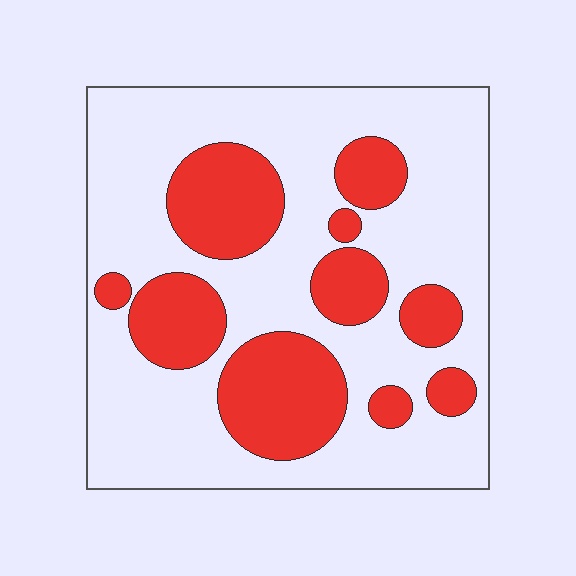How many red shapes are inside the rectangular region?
10.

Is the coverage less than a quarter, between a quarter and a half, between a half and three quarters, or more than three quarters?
Between a quarter and a half.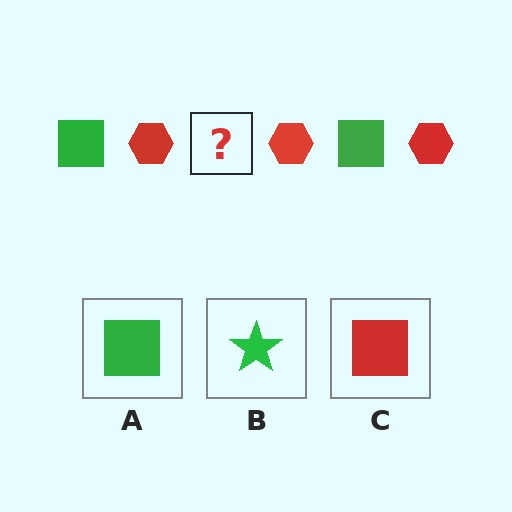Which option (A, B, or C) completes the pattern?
A.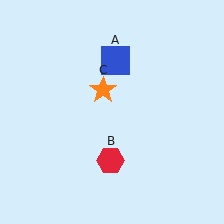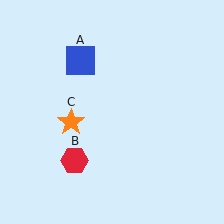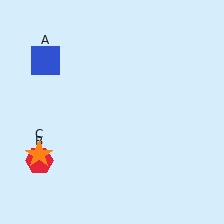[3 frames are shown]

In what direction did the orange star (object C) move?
The orange star (object C) moved down and to the left.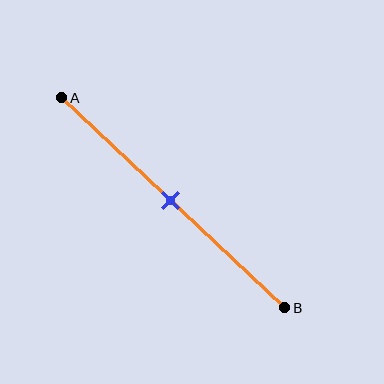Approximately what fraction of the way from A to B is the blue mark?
The blue mark is approximately 50% of the way from A to B.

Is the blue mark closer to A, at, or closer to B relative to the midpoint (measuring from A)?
The blue mark is approximately at the midpoint of segment AB.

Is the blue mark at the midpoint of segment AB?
Yes, the mark is approximately at the midpoint.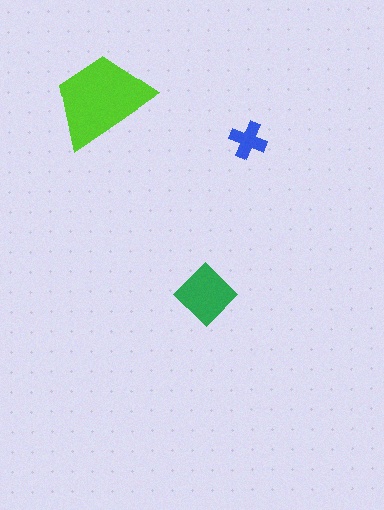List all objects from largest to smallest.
The lime trapezoid, the green diamond, the blue cross.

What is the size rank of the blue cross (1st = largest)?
3rd.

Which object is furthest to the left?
The lime trapezoid is leftmost.